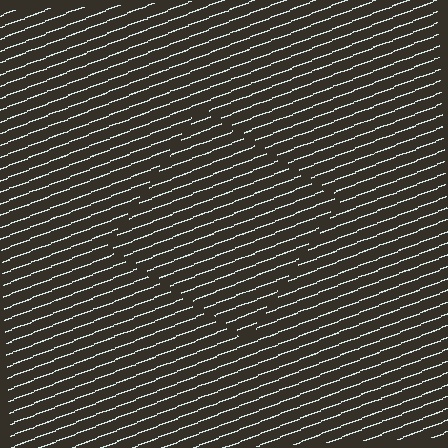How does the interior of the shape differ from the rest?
The interior of the shape contains the same grating, shifted by half a period — the contour is defined by the phase discontinuity where line-ends from the inner and outer gratings abut.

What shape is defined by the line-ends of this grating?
An illusory square. The interior of the shape contains the same grating, shifted by half a period — the contour is defined by the phase discontinuity where line-ends from the inner and outer gratings abut.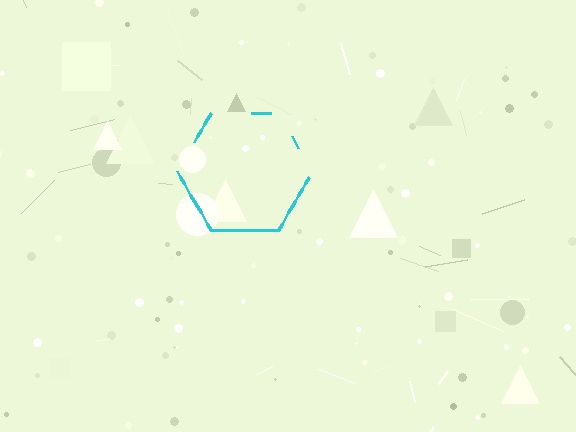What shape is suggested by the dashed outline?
The dashed outline suggests a hexagon.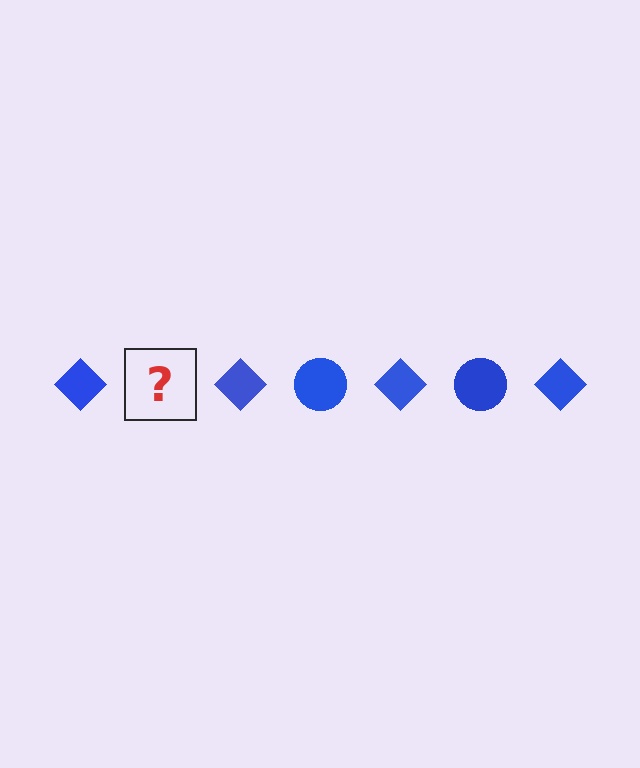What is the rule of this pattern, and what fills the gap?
The rule is that the pattern cycles through diamond, circle shapes in blue. The gap should be filled with a blue circle.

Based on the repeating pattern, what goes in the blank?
The blank should be a blue circle.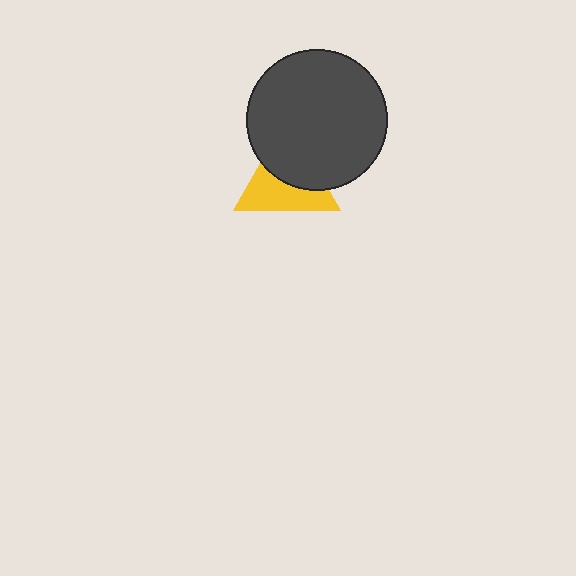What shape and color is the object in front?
The object in front is a dark gray circle.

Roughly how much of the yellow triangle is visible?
About half of it is visible (roughly 52%).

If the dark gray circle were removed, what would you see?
You would see the complete yellow triangle.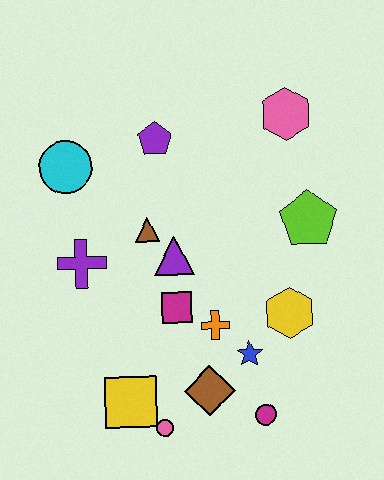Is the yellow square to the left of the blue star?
Yes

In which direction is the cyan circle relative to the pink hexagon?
The cyan circle is to the left of the pink hexagon.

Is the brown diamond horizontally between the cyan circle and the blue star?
Yes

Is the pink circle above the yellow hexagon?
No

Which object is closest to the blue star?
The orange cross is closest to the blue star.